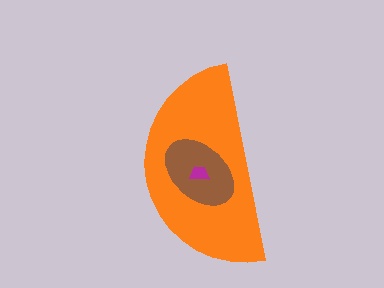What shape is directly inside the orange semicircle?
The brown ellipse.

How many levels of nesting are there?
3.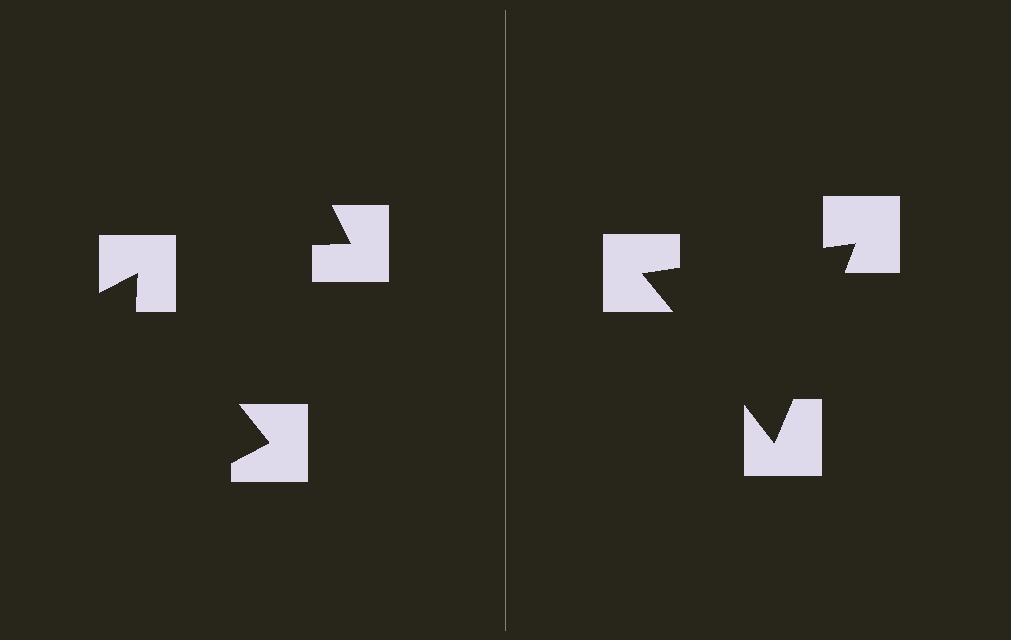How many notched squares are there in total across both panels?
6 — 3 on each side.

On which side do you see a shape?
An illusory triangle appears on the right side. On the left side the wedge cuts are rotated, so no coherent shape forms.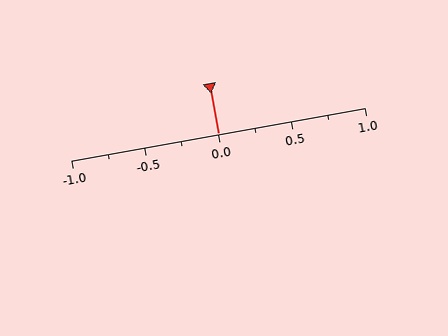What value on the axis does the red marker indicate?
The marker indicates approximately 0.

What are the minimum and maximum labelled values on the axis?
The axis runs from -1.0 to 1.0.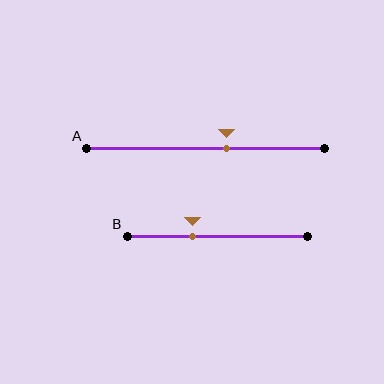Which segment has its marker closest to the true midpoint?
Segment A has its marker closest to the true midpoint.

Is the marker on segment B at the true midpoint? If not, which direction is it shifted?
No, the marker on segment B is shifted to the left by about 14% of the segment length.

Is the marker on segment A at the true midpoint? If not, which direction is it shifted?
No, the marker on segment A is shifted to the right by about 9% of the segment length.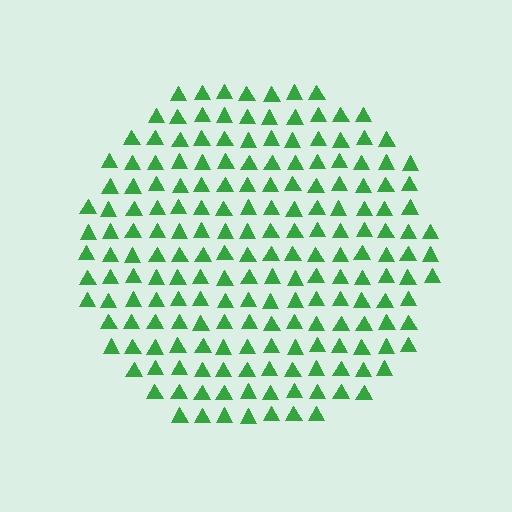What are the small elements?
The small elements are triangles.